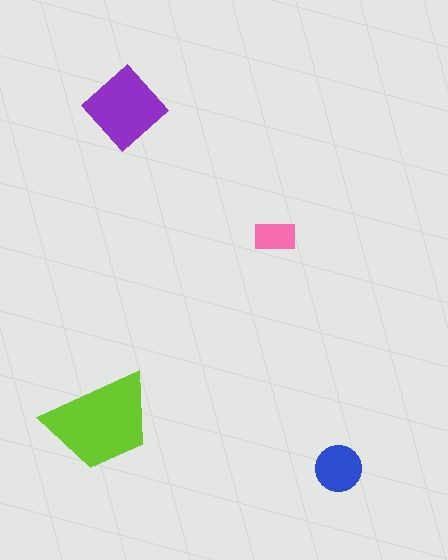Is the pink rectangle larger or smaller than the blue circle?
Smaller.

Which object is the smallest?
The pink rectangle.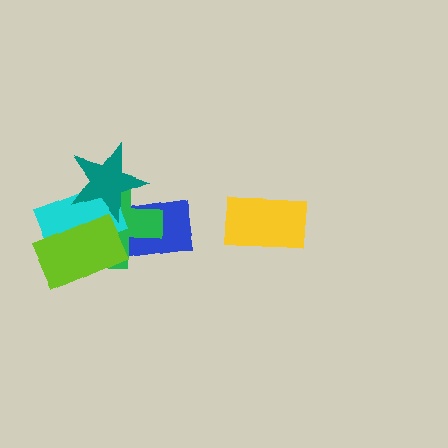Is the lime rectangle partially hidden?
Yes, it is partially covered by another shape.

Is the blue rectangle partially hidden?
Yes, it is partially covered by another shape.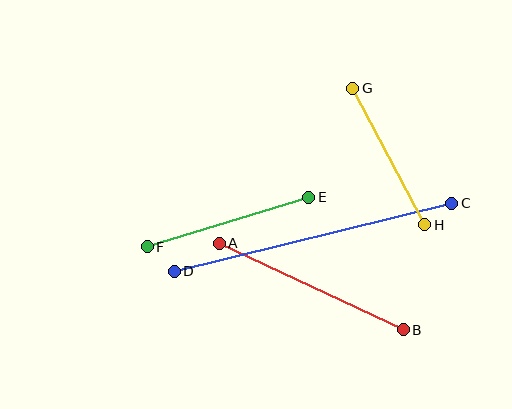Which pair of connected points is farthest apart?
Points C and D are farthest apart.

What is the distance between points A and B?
The distance is approximately 203 pixels.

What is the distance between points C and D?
The distance is approximately 286 pixels.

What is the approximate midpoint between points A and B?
The midpoint is at approximately (311, 286) pixels.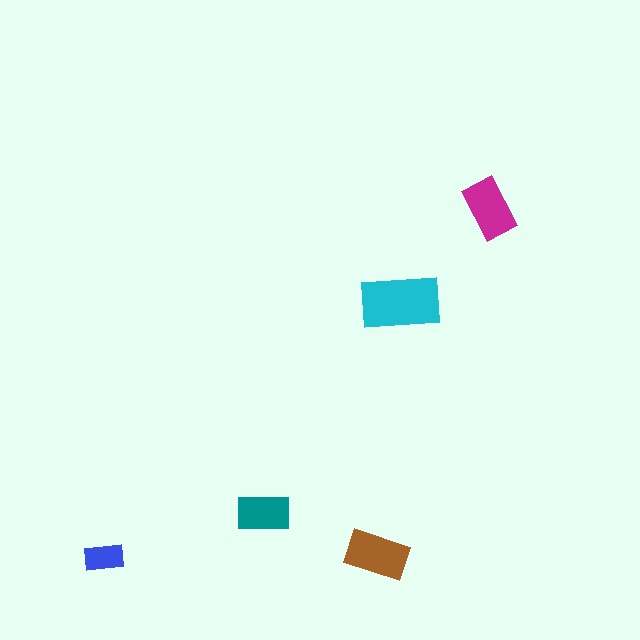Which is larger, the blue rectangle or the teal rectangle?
The teal one.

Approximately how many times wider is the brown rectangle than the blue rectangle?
About 1.5 times wider.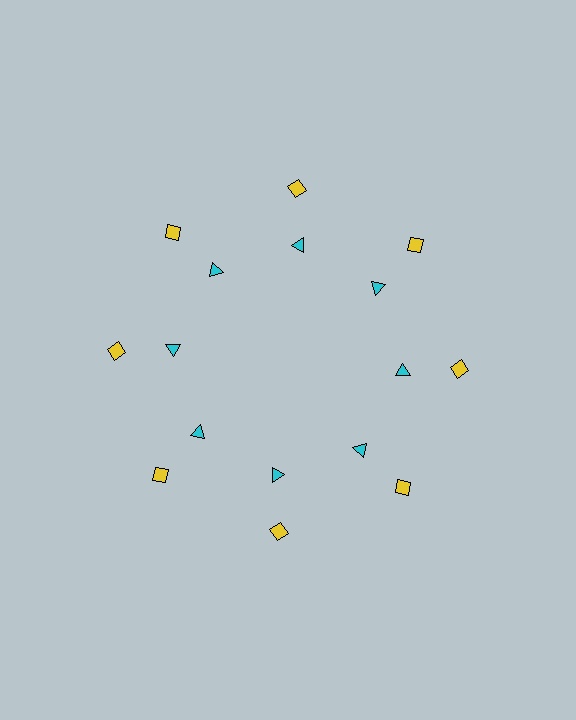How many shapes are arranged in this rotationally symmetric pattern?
There are 16 shapes, arranged in 8 groups of 2.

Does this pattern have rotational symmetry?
Yes, this pattern has 8-fold rotational symmetry. It looks the same after rotating 45 degrees around the center.